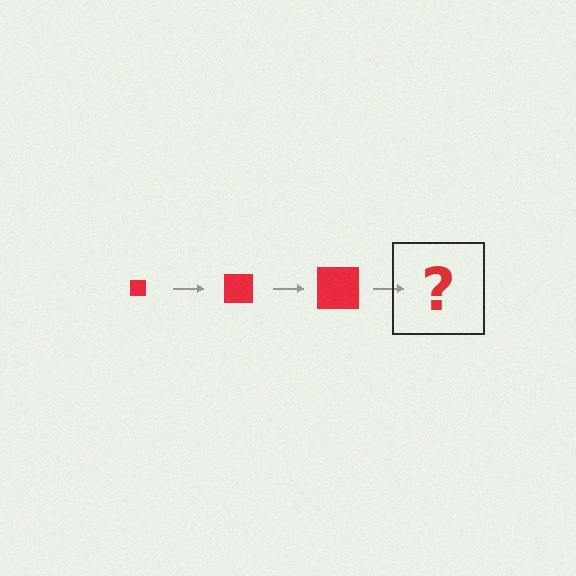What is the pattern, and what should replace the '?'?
The pattern is that the square gets progressively larger each step. The '?' should be a red square, larger than the previous one.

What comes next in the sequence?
The next element should be a red square, larger than the previous one.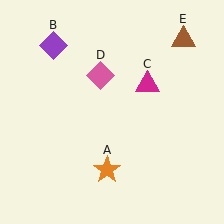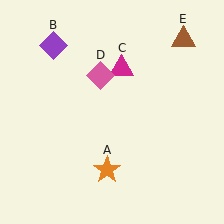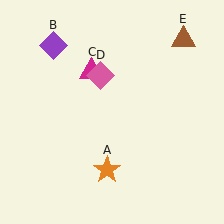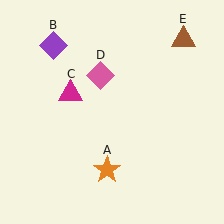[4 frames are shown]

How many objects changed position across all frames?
1 object changed position: magenta triangle (object C).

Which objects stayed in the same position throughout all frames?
Orange star (object A) and purple diamond (object B) and pink diamond (object D) and brown triangle (object E) remained stationary.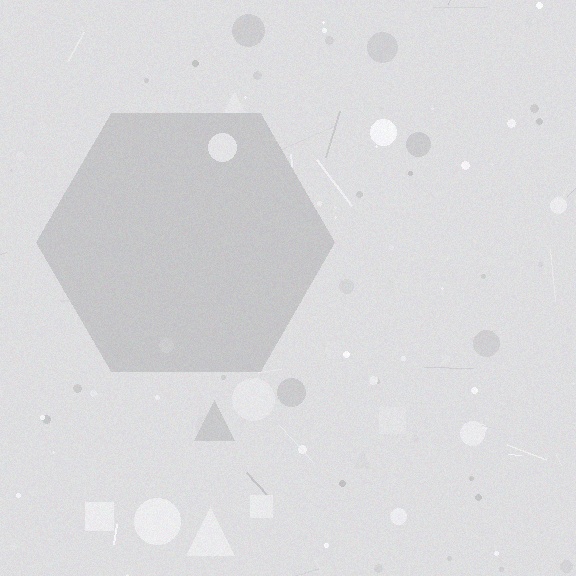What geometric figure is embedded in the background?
A hexagon is embedded in the background.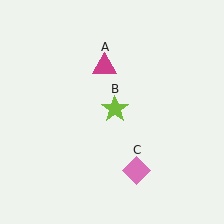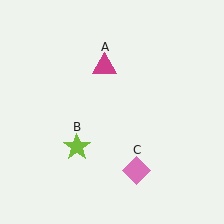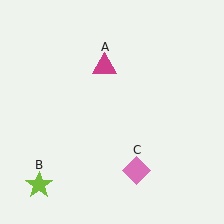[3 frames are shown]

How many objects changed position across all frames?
1 object changed position: lime star (object B).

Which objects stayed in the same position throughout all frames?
Magenta triangle (object A) and pink diamond (object C) remained stationary.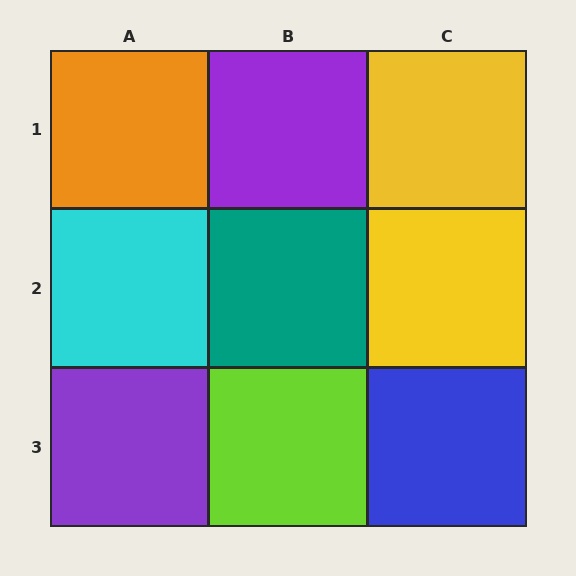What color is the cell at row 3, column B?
Lime.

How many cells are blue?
1 cell is blue.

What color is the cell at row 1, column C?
Yellow.